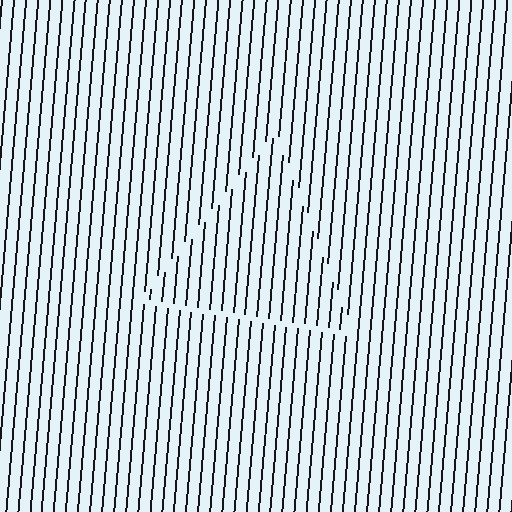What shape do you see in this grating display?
An illusory triangle. The interior of the shape contains the same grating, shifted by half a period — the contour is defined by the phase discontinuity where line-ends from the inner and outer gratings abut.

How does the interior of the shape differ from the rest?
The interior of the shape contains the same grating, shifted by half a period — the contour is defined by the phase discontinuity where line-ends from the inner and outer gratings abut.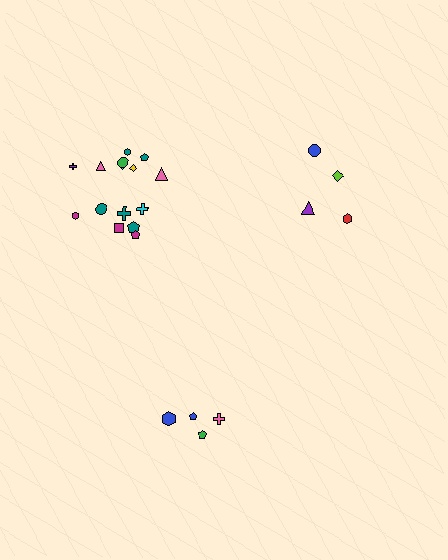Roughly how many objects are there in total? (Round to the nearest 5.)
Roughly 25 objects in total.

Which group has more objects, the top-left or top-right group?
The top-left group.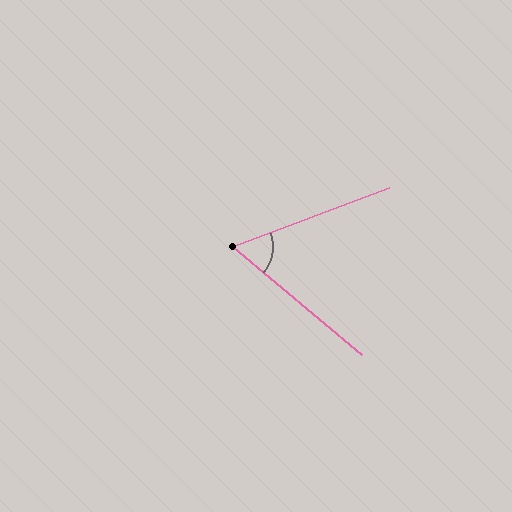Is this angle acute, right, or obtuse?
It is acute.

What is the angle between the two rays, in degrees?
Approximately 61 degrees.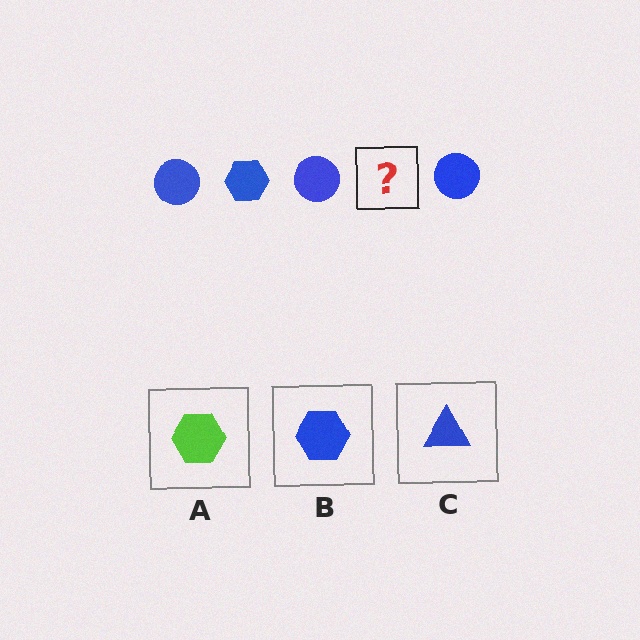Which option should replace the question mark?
Option B.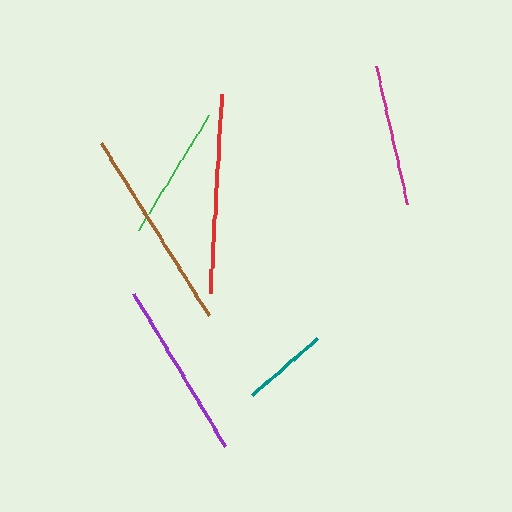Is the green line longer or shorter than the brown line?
The brown line is longer than the green line.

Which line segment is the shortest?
The teal line is the shortest at approximately 86 pixels.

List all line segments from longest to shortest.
From longest to shortest: brown, red, purple, magenta, green, teal.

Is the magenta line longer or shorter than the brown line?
The brown line is longer than the magenta line.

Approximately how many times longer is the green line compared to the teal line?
The green line is approximately 1.6 times the length of the teal line.